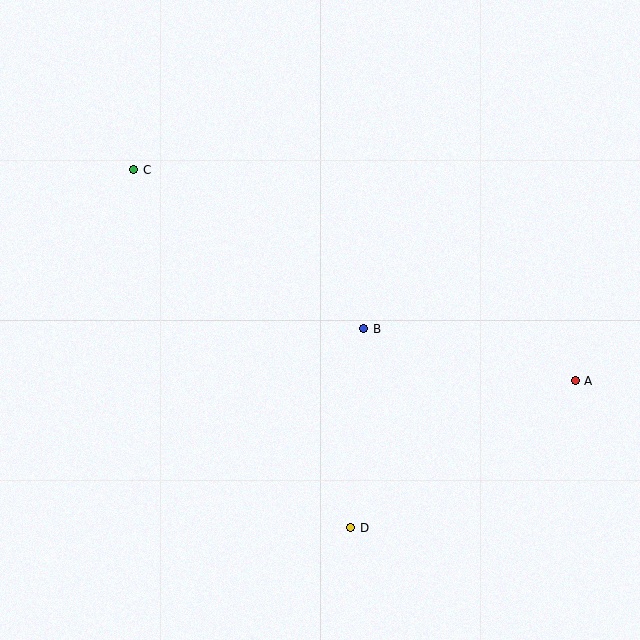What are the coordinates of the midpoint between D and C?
The midpoint between D and C is at (242, 349).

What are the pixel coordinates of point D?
Point D is at (351, 528).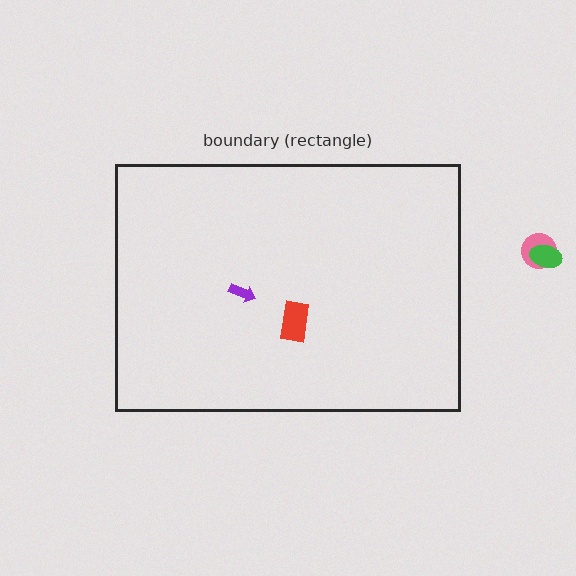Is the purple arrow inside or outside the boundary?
Inside.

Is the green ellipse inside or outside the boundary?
Outside.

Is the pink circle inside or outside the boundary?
Outside.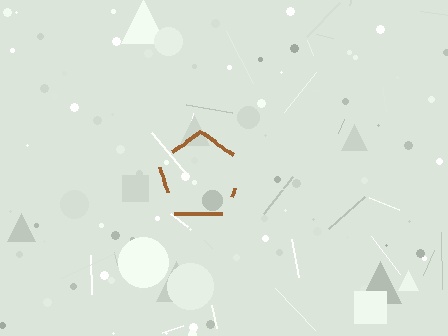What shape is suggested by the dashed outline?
The dashed outline suggests a pentagon.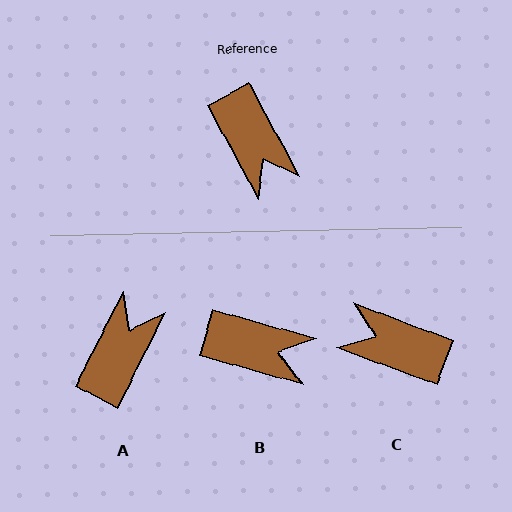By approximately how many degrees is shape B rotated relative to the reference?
Approximately 46 degrees counter-clockwise.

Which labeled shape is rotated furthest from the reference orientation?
C, about 139 degrees away.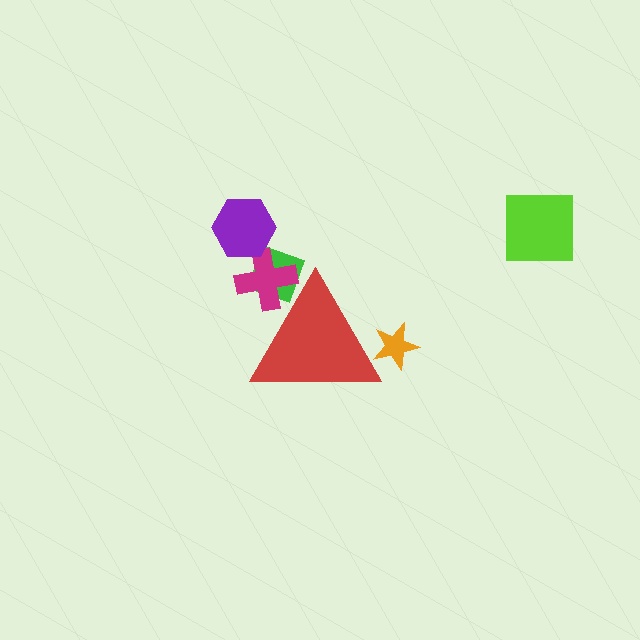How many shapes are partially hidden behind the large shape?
3 shapes are partially hidden.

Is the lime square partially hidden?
No, the lime square is fully visible.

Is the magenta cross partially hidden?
Yes, the magenta cross is partially hidden behind the red triangle.